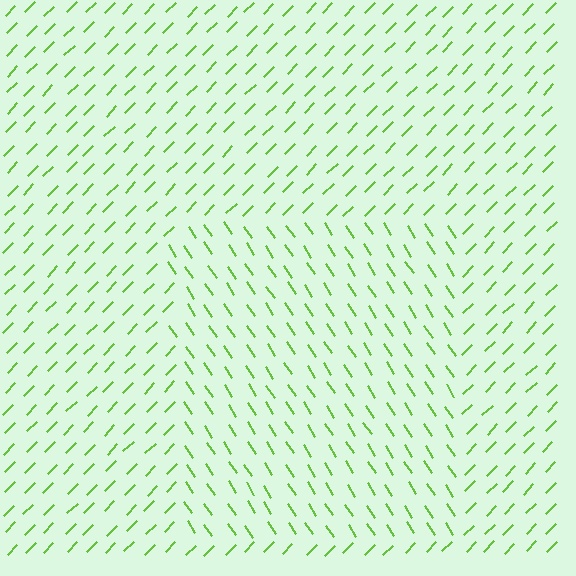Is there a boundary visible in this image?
Yes, there is a texture boundary formed by a change in line orientation.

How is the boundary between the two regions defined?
The boundary is defined purely by a change in line orientation (approximately 77 degrees difference). All lines are the same color and thickness.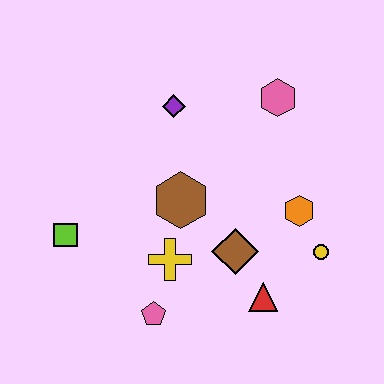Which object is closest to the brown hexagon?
The yellow cross is closest to the brown hexagon.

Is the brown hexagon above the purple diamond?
No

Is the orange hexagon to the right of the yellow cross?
Yes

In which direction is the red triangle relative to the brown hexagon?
The red triangle is below the brown hexagon.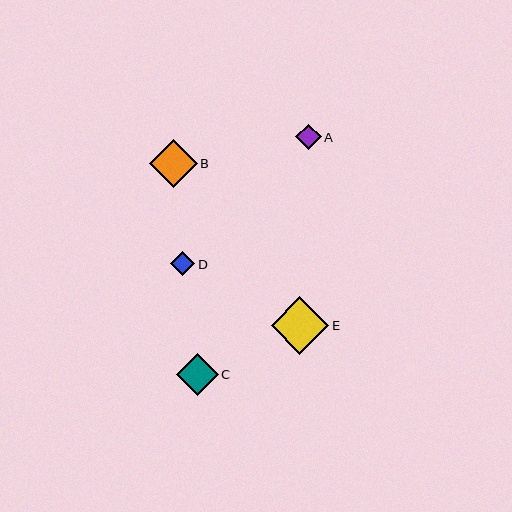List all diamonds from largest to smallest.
From largest to smallest: E, B, C, A, D.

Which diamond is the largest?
Diamond E is the largest with a size of approximately 57 pixels.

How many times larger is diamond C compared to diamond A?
Diamond C is approximately 1.7 times the size of diamond A.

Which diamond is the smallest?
Diamond D is the smallest with a size of approximately 24 pixels.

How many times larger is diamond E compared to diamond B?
Diamond E is approximately 1.2 times the size of diamond B.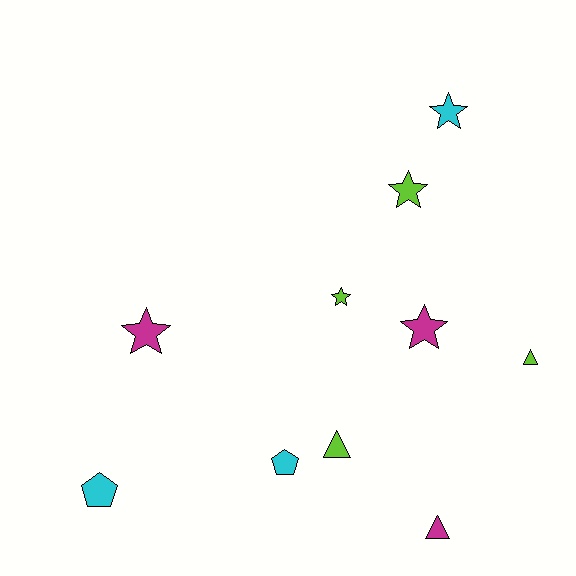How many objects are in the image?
There are 10 objects.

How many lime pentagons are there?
There are no lime pentagons.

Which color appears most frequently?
Lime, with 4 objects.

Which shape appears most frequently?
Star, with 5 objects.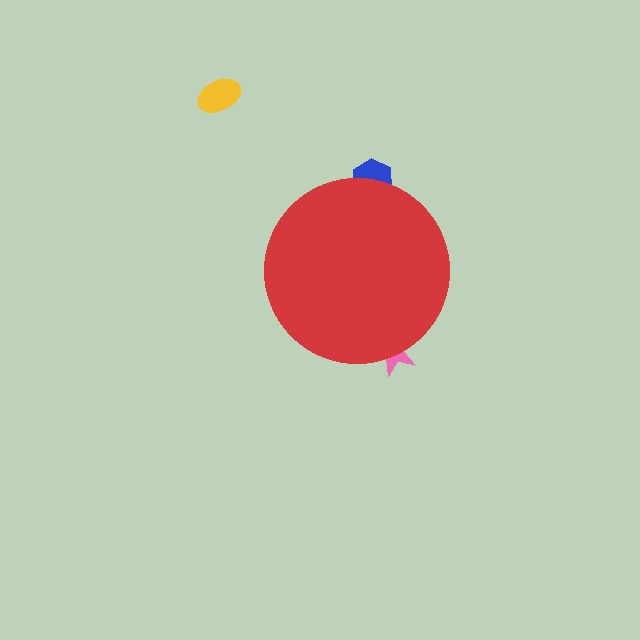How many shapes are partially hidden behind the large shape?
2 shapes are partially hidden.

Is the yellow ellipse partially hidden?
No, the yellow ellipse is fully visible.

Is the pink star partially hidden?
Yes, the pink star is partially hidden behind the red circle.